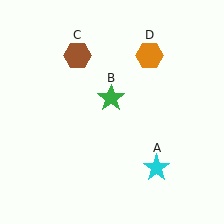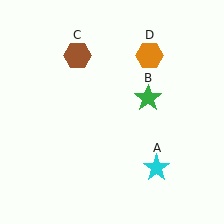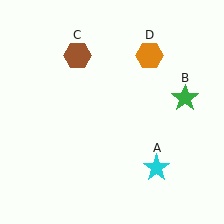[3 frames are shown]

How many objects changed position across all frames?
1 object changed position: green star (object B).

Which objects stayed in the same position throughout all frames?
Cyan star (object A) and brown hexagon (object C) and orange hexagon (object D) remained stationary.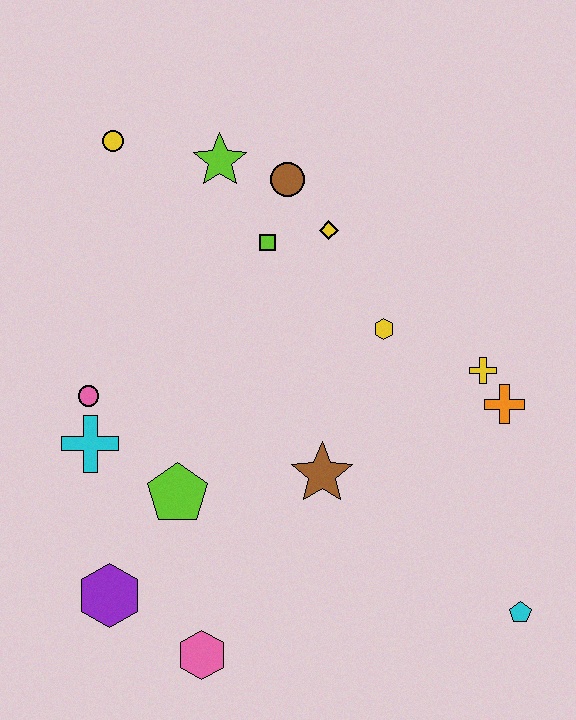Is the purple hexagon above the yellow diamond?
No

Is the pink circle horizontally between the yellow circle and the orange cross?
No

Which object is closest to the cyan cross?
The pink circle is closest to the cyan cross.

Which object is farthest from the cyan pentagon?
The yellow circle is farthest from the cyan pentagon.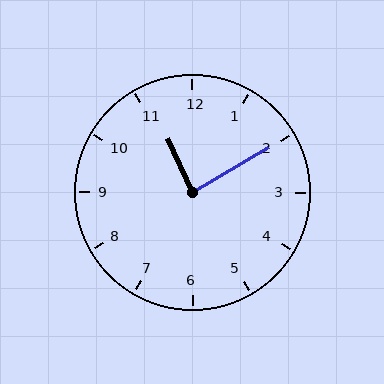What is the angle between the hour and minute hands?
Approximately 85 degrees.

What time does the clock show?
11:10.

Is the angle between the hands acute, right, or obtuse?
It is right.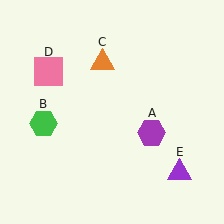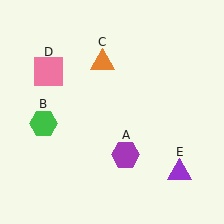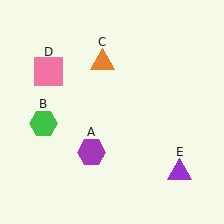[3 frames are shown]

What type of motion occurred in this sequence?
The purple hexagon (object A) rotated clockwise around the center of the scene.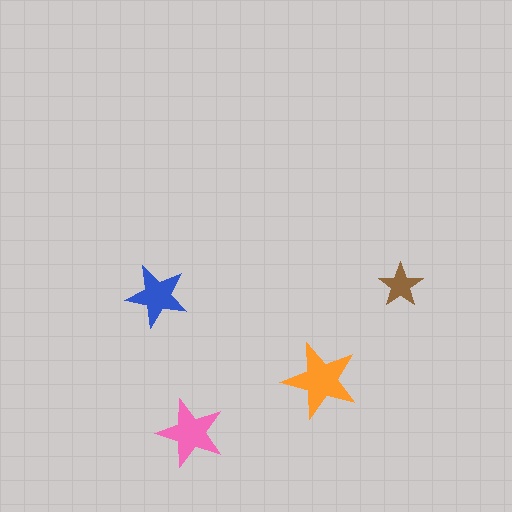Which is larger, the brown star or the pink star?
The pink one.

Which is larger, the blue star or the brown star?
The blue one.